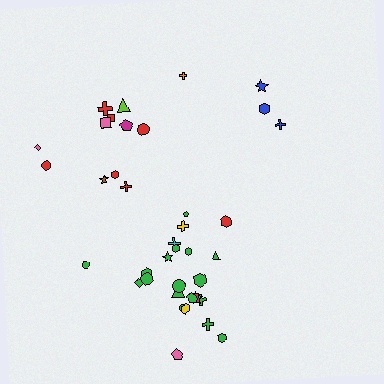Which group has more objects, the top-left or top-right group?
The top-left group.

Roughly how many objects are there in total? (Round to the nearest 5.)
Roughly 40 objects in total.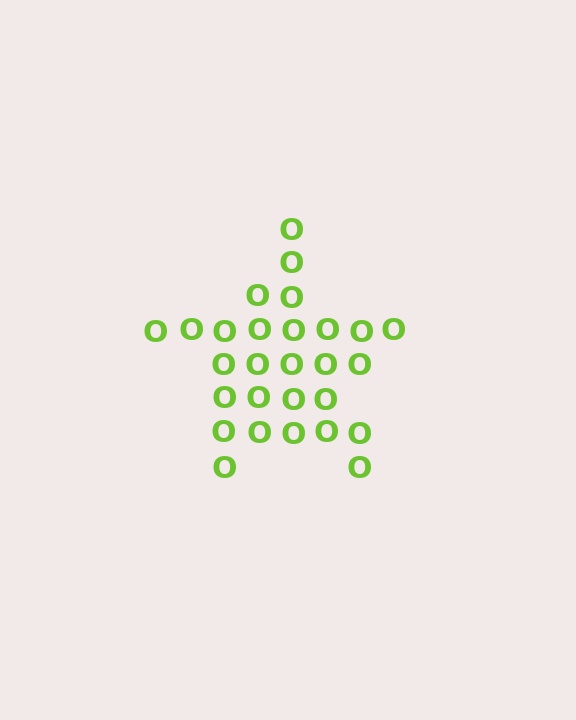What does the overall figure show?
The overall figure shows a star.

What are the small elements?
The small elements are letter O's.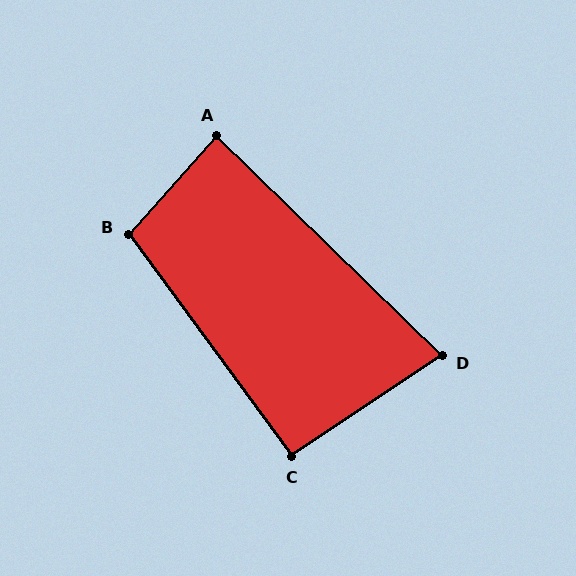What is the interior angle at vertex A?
Approximately 87 degrees (approximately right).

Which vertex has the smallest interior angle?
D, at approximately 78 degrees.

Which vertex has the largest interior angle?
B, at approximately 102 degrees.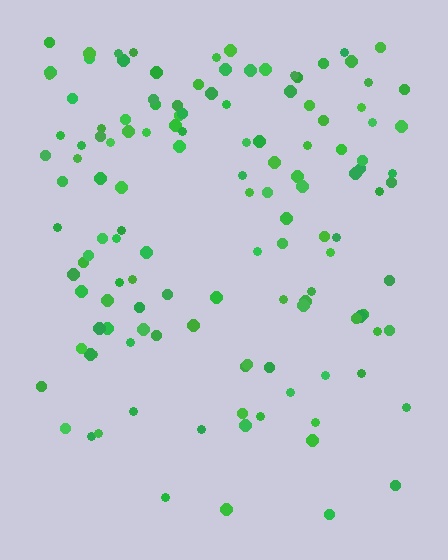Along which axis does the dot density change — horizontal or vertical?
Vertical.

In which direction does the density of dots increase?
From bottom to top, with the top side densest.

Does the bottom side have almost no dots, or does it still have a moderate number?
Still a moderate number, just noticeably fewer than the top.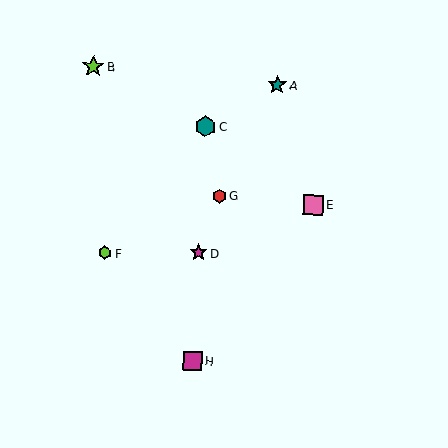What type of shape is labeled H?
Shape H is a magenta square.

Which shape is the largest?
The lime star (labeled B) is the largest.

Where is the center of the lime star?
The center of the lime star is at (93, 67).